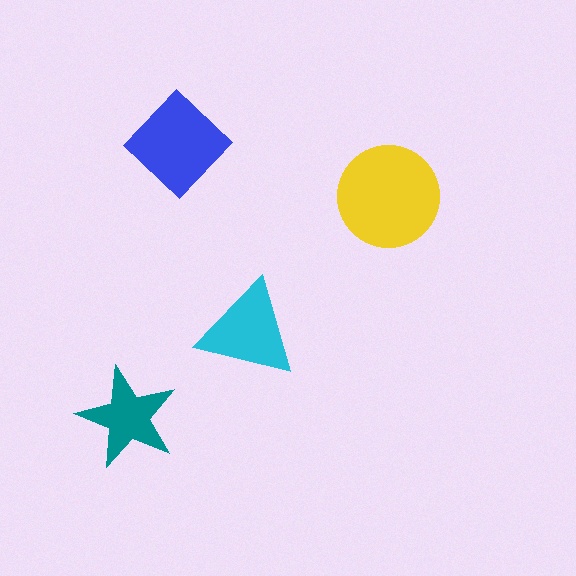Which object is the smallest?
The teal star.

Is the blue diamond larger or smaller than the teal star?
Larger.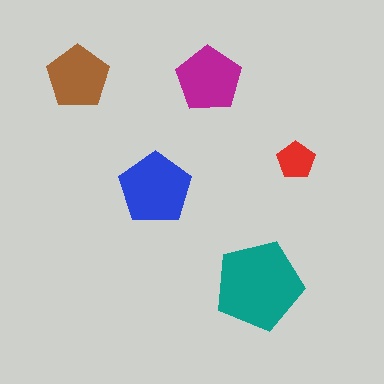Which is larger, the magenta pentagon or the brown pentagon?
The magenta one.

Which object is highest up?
The brown pentagon is topmost.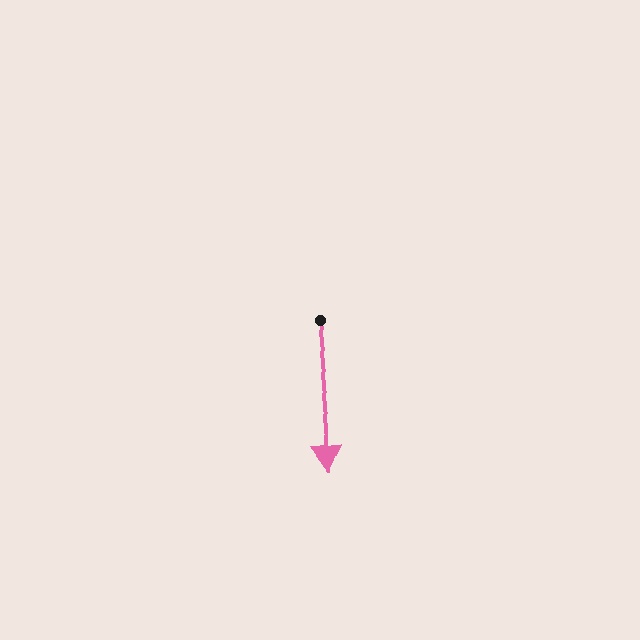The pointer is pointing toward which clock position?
Roughly 6 o'clock.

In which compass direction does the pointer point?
South.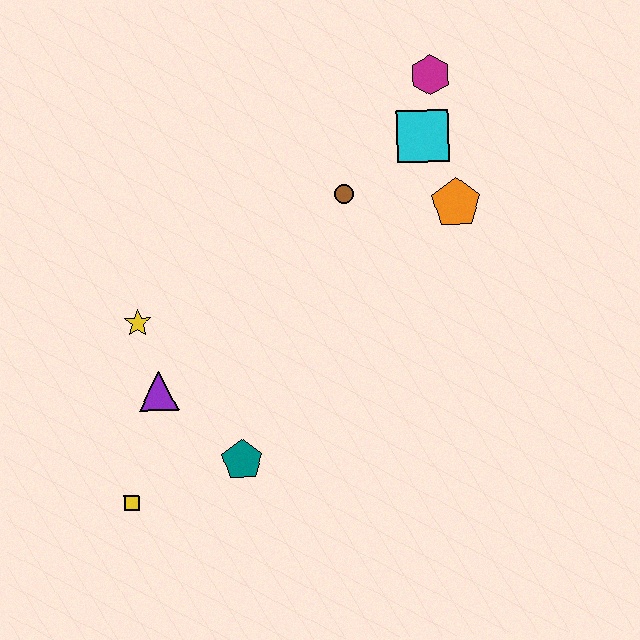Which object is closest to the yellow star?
The purple triangle is closest to the yellow star.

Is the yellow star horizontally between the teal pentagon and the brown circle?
No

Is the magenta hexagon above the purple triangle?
Yes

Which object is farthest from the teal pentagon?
The magenta hexagon is farthest from the teal pentagon.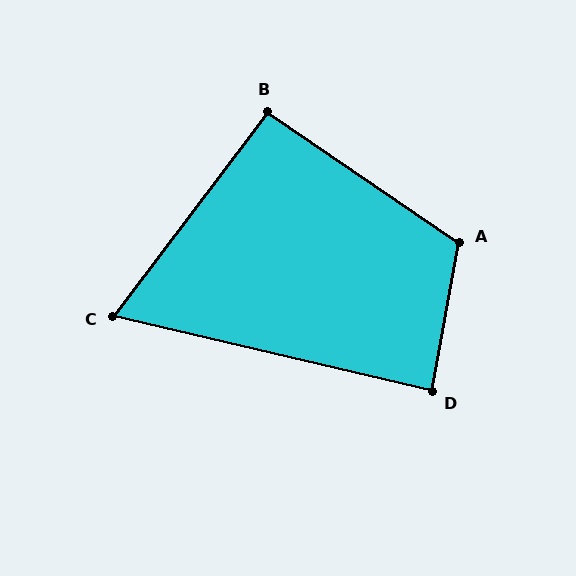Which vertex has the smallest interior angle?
C, at approximately 66 degrees.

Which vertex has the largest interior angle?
A, at approximately 114 degrees.